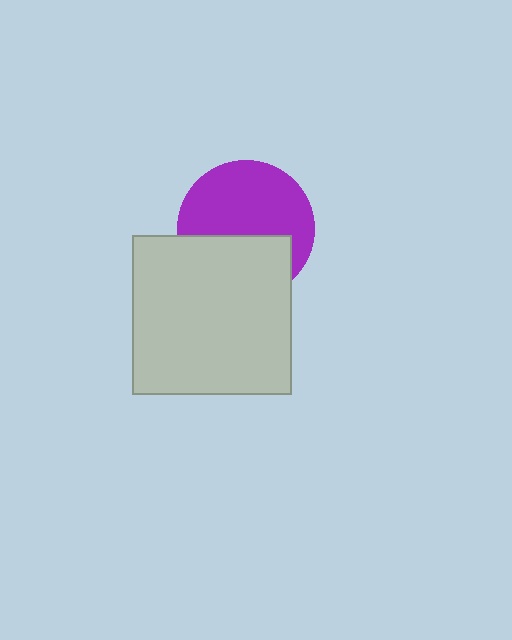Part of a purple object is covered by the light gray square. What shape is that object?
It is a circle.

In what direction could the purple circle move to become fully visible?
The purple circle could move up. That would shift it out from behind the light gray square entirely.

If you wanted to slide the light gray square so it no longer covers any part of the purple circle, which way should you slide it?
Slide it down — that is the most direct way to separate the two shapes.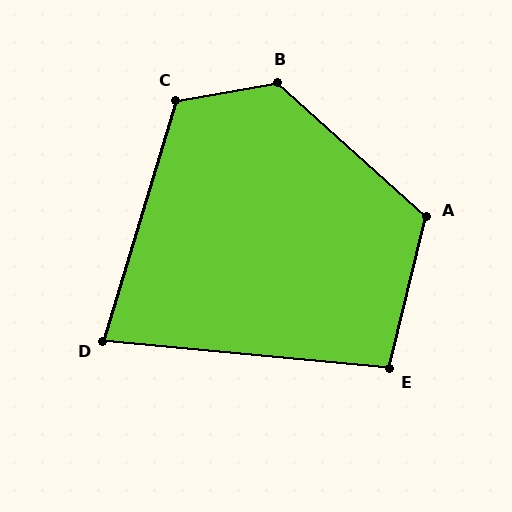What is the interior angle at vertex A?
Approximately 118 degrees (obtuse).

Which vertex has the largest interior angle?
B, at approximately 128 degrees.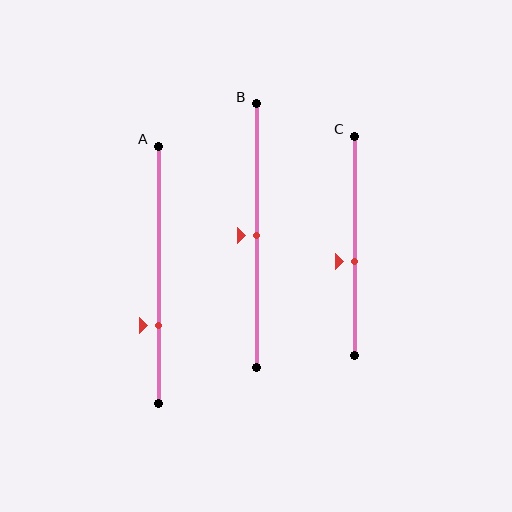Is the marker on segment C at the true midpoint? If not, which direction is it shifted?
No, the marker on segment C is shifted downward by about 7% of the segment length.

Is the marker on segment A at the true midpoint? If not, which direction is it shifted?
No, the marker on segment A is shifted downward by about 20% of the segment length.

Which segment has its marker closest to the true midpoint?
Segment B has its marker closest to the true midpoint.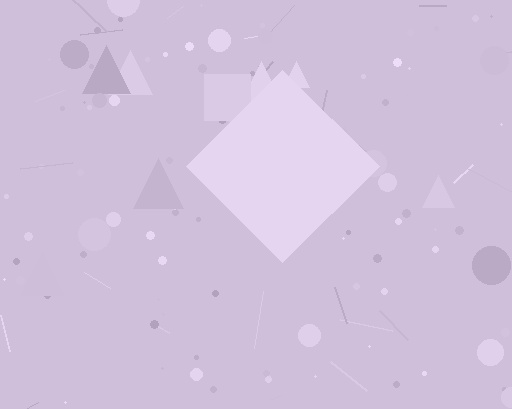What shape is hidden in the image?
A diamond is hidden in the image.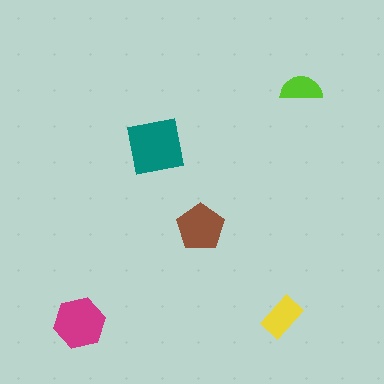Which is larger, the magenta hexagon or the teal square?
The teal square.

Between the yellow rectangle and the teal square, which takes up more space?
The teal square.